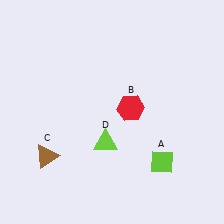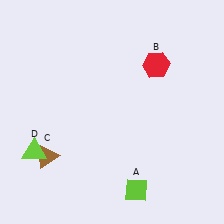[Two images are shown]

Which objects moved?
The objects that moved are: the lime diamond (A), the red hexagon (B), the lime triangle (D).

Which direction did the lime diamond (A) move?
The lime diamond (A) moved down.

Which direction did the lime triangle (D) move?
The lime triangle (D) moved left.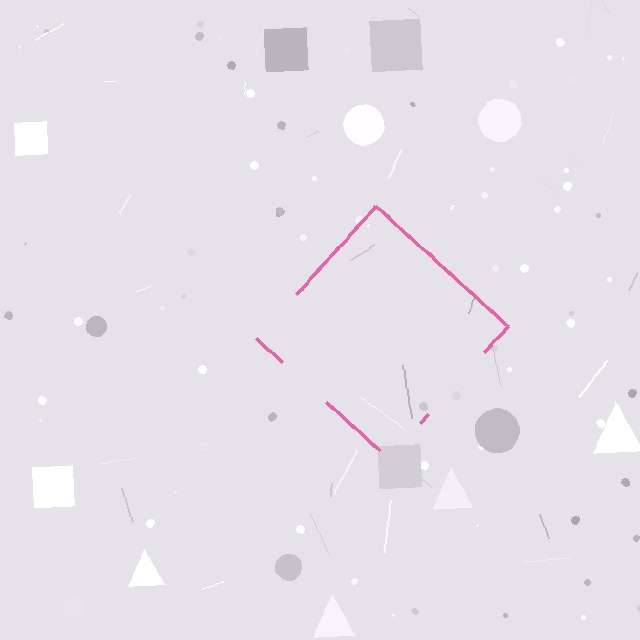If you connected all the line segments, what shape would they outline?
They would outline a diamond.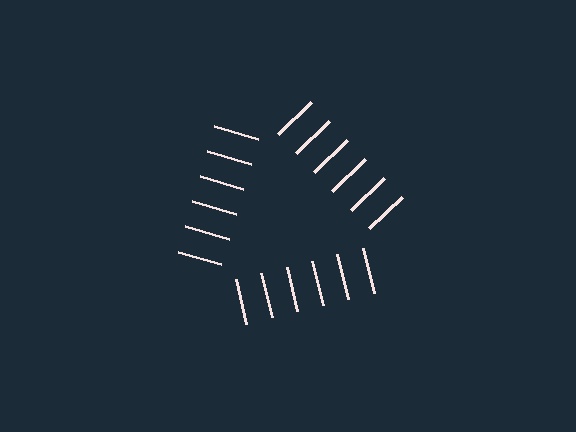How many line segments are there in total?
18 — 6 along each of the 3 edges.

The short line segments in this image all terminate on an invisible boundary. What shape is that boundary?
An illusory triangle — the line segments terminate on its edges but no continuous stroke is drawn.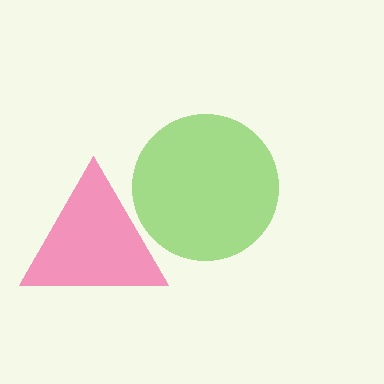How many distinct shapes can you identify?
There are 2 distinct shapes: a pink triangle, a lime circle.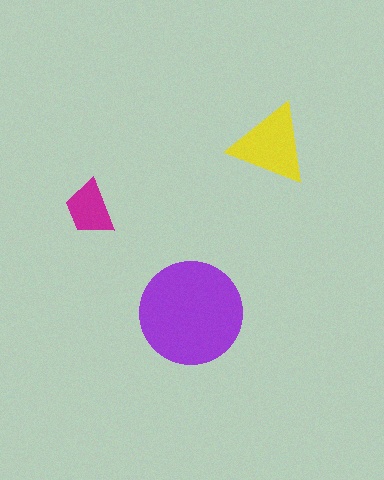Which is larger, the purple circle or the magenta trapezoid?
The purple circle.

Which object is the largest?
The purple circle.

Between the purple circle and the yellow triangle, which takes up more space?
The purple circle.